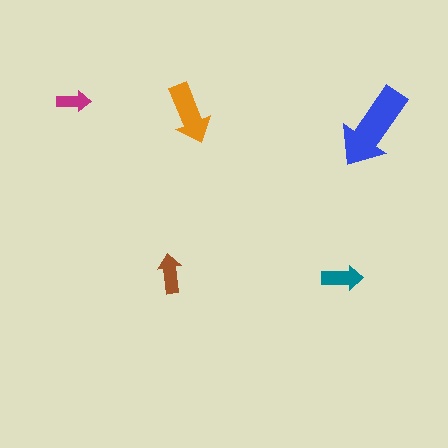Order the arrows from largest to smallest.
the blue one, the orange one, the teal one, the brown one, the magenta one.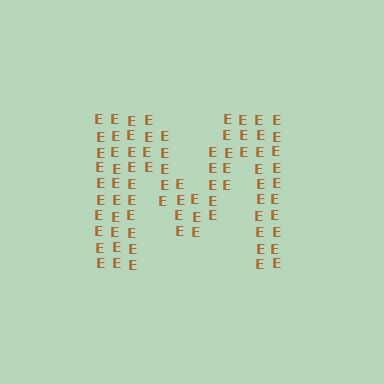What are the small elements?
The small elements are letter E's.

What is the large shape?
The large shape is the letter M.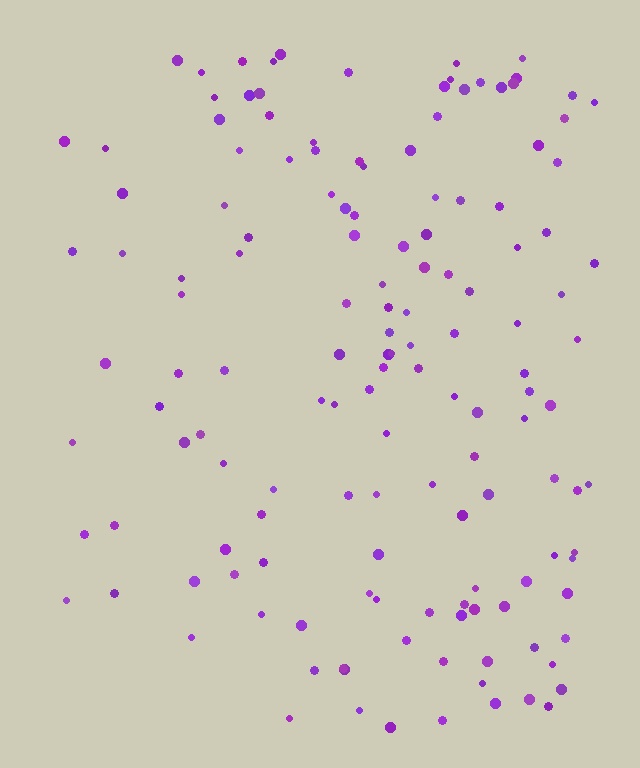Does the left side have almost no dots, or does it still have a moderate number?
Still a moderate number, just noticeably fewer than the right.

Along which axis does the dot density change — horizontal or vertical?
Horizontal.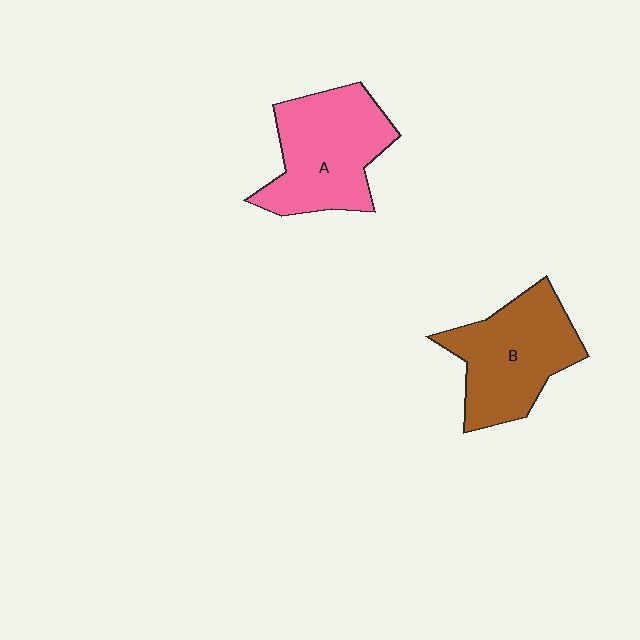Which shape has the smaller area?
Shape B (brown).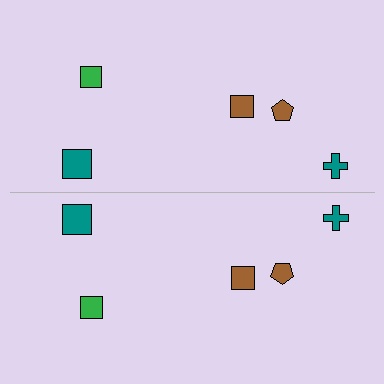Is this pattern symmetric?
Yes, this pattern has bilateral (reflection) symmetry.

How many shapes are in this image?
There are 10 shapes in this image.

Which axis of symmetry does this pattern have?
The pattern has a horizontal axis of symmetry running through the center of the image.